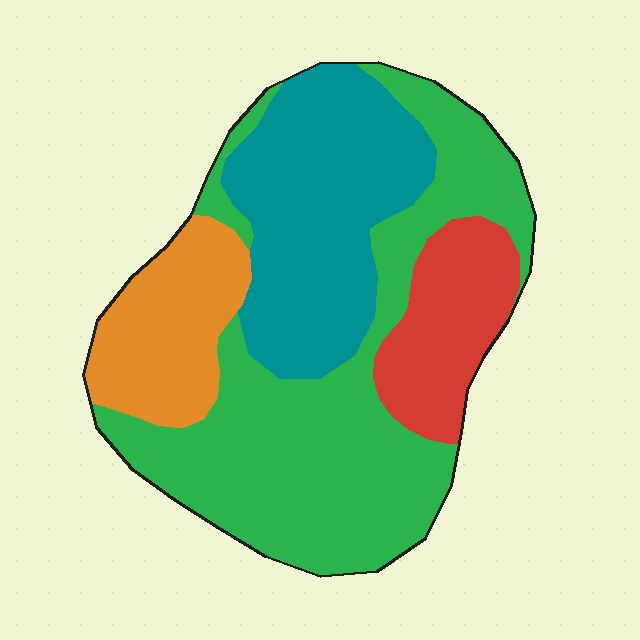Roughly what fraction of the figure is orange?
Orange covers 15% of the figure.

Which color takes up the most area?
Green, at roughly 45%.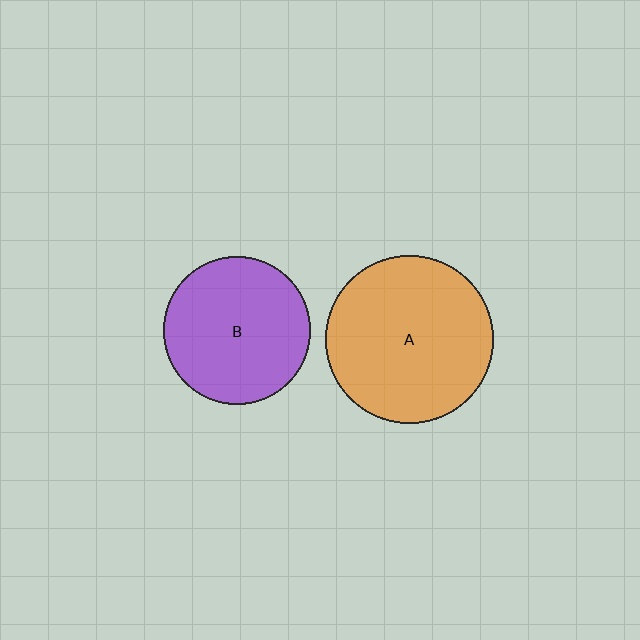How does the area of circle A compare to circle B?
Approximately 1.3 times.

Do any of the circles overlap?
No, none of the circles overlap.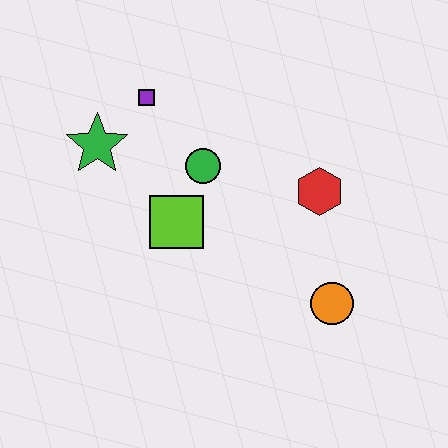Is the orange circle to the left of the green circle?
No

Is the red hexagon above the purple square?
No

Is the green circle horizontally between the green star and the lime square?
No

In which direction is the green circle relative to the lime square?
The green circle is above the lime square.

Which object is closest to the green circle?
The lime square is closest to the green circle.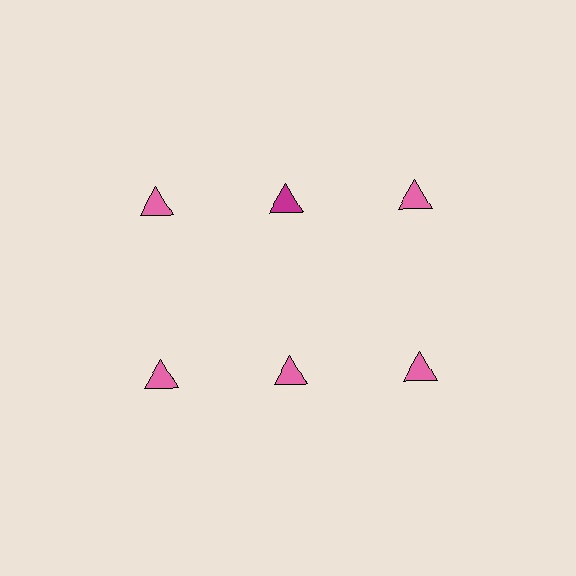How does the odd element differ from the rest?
It has a different color: magenta instead of pink.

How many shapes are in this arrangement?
There are 6 shapes arranged in a grid pattern.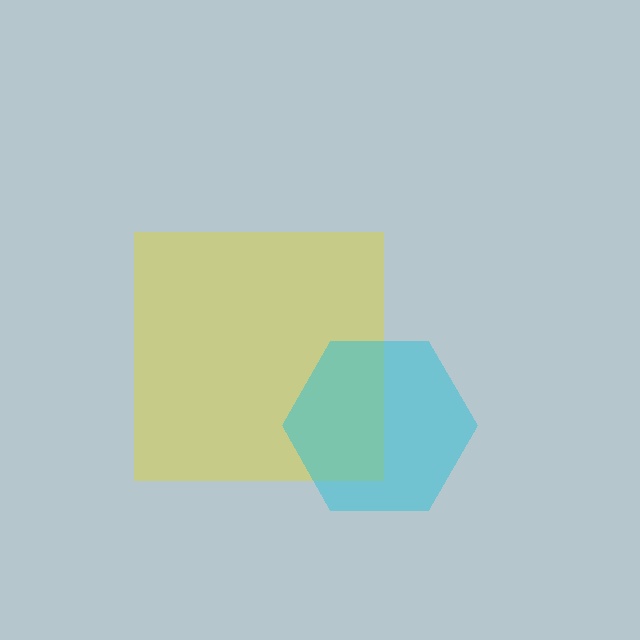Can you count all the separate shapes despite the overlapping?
Yes, there are 2 separate shapes.